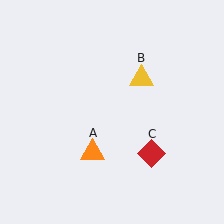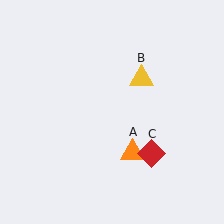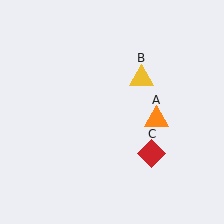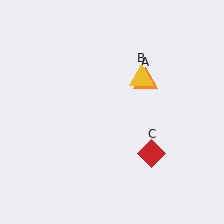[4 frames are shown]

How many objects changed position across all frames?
1 object changed position: orange triangle (object A).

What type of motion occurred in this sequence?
The orange triangle (object A) rotated counterclockwise around the center of the scene.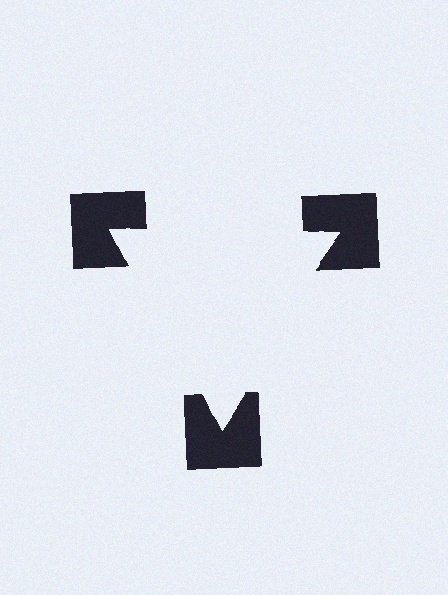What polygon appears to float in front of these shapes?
An illusory triangle — its edges are inferred from the aligned wedge cuts in the notched squares, not physically drawn.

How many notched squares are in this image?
There are 3 — one at each vertex of the illusory triangle.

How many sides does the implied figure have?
3 sides.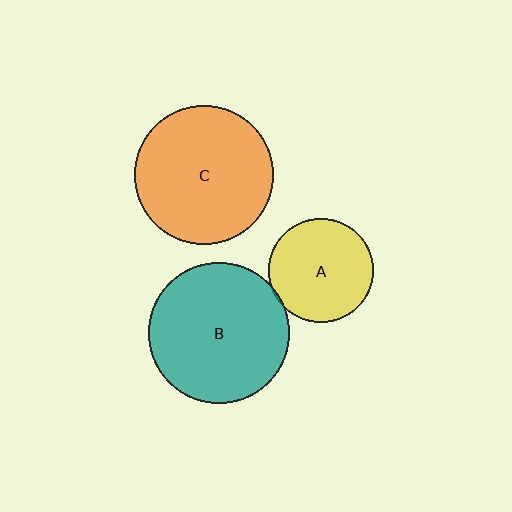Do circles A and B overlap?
Yes.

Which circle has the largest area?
Circle B (teal).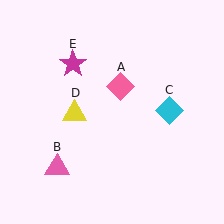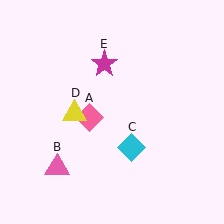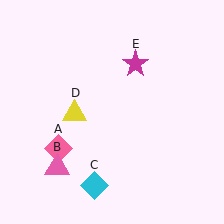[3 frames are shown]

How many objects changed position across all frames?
3 objects changed position: pink diamond (object A), cyan diamond (object C), magenta star (object E).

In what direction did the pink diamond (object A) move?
The pink diamond (object A) moved down and to the left.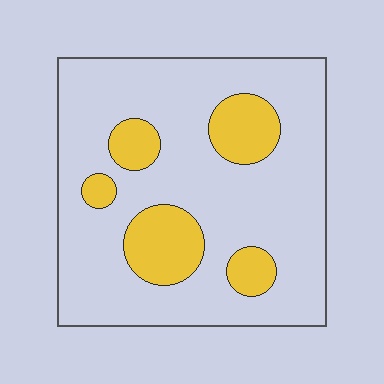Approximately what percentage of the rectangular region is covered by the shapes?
Approximately 20%.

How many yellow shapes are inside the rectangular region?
5.